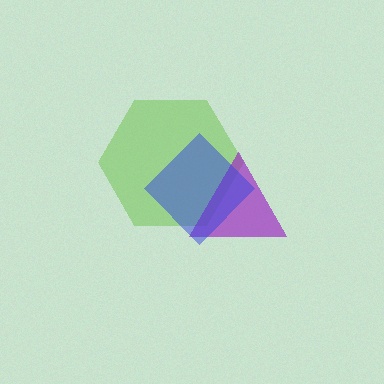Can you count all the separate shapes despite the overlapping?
Yes, there are 3 separate shapes.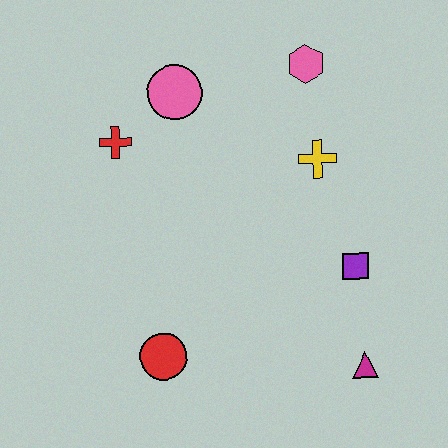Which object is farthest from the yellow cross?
The red circle is farthest from the yellow cross.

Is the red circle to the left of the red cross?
No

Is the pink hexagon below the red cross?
No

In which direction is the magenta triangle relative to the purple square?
The magenta triangle is below the purple square.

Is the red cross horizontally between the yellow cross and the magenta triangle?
No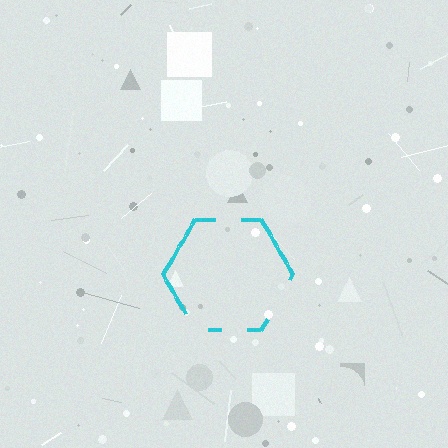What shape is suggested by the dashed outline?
The dashed outline suggests a hexagon.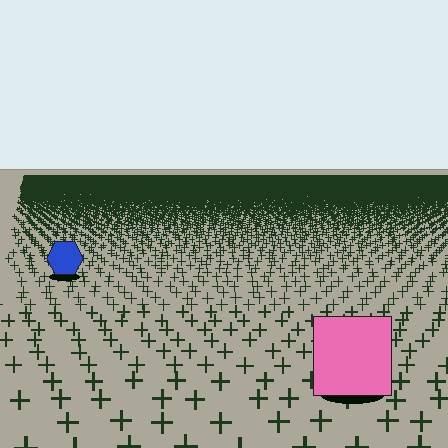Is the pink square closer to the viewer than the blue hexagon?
Yes. The pink square is closer — you can tell from the texture gradient: the ground texture is coarser near it.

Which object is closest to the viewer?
The pink square is closest. The texture marks near it are larger and more spread out.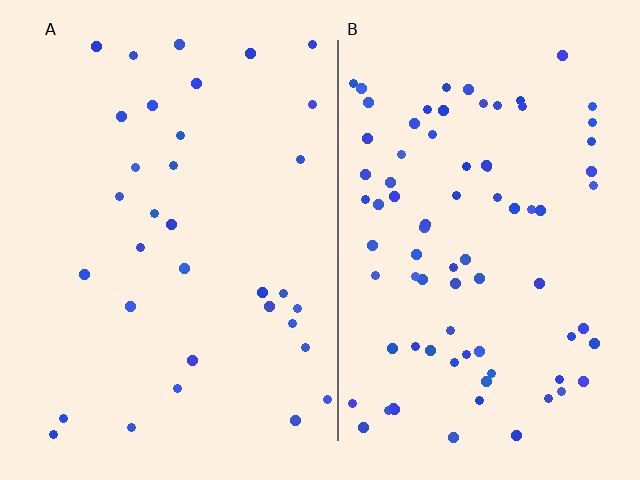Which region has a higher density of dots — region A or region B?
B (the right).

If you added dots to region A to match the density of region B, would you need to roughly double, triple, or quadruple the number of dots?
Approximately double.